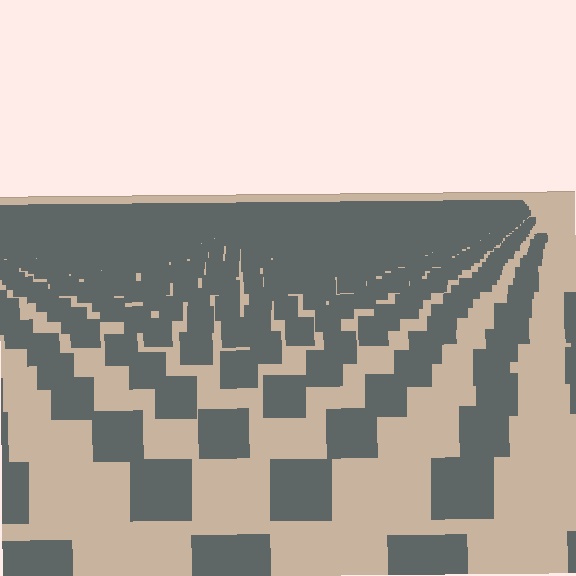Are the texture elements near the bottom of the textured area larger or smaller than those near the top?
Larger. Near the bottom, elements are closer to the viewer and appear at a bigger on-screen size.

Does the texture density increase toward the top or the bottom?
Density increases toward the top.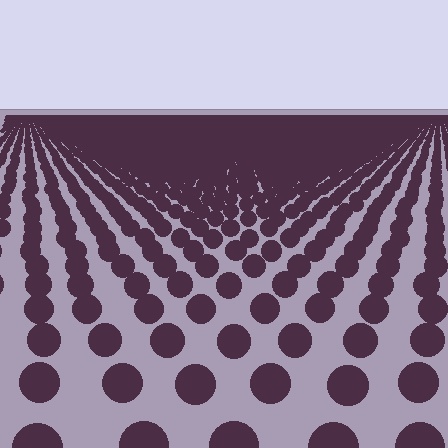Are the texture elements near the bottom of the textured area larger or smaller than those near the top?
Larger. Near the bottom, elements are closer to the viewer and appear at a bigger on-screen size.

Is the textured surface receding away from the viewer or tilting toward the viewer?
The surface is receding away from the viewer. Texture elements get smaller and denser toward the top.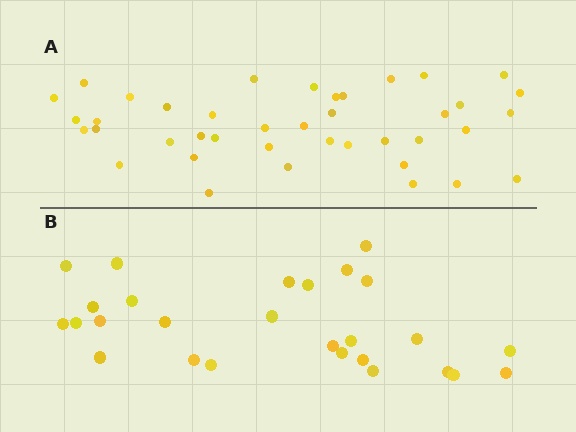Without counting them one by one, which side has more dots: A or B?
Region A (the top region) has more dots.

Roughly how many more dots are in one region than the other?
Region A has approximately 15 more dots than region B.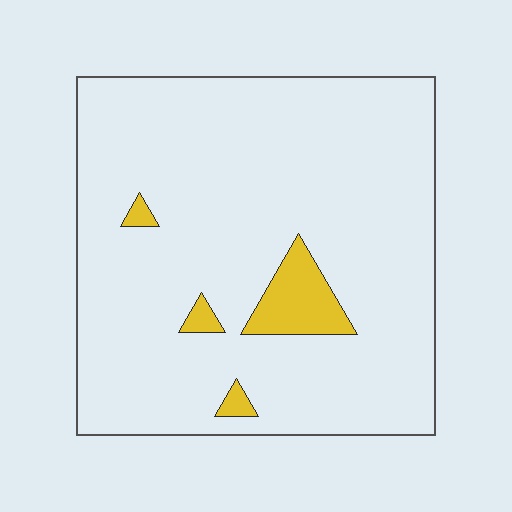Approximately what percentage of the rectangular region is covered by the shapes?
Approximately 5%.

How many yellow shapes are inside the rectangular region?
4.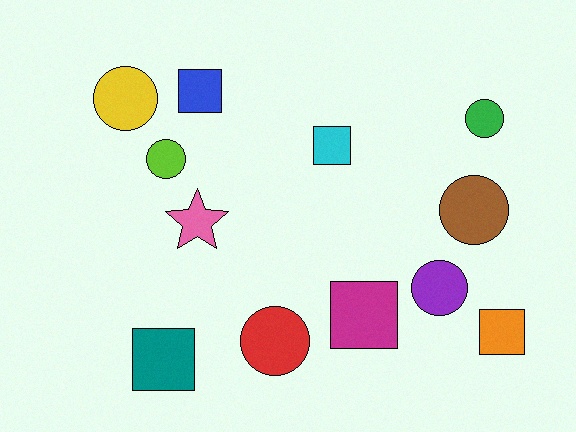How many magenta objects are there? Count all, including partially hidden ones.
There is 1 magenta object.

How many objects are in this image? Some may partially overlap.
There are 12 objects.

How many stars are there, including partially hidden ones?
There is 1 star.